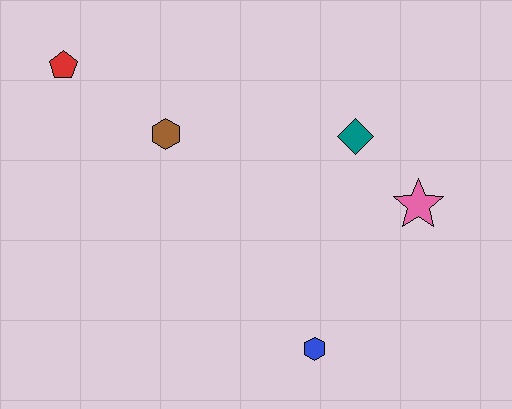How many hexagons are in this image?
There are 2 hexagons.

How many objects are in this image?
There are 5 objects.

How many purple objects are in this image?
There are no purple objects.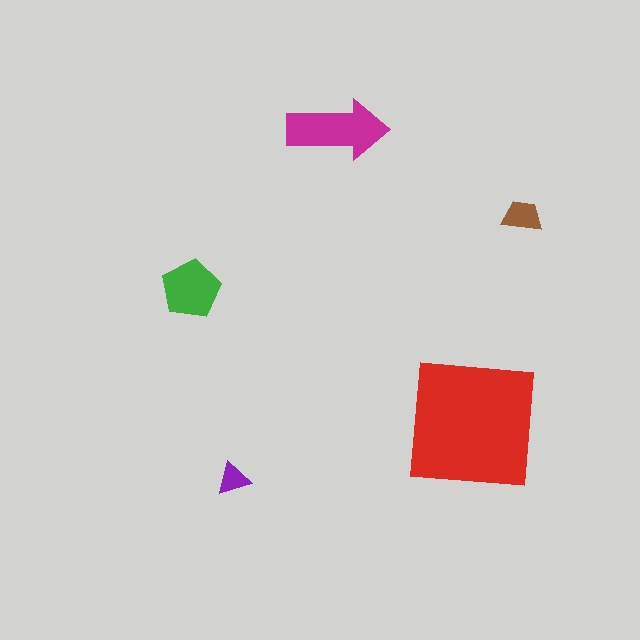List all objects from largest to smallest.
The red square, the magenta arrow, the green pentagon, the brown trapezoid, the purple triangle.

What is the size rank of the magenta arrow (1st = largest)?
2nd.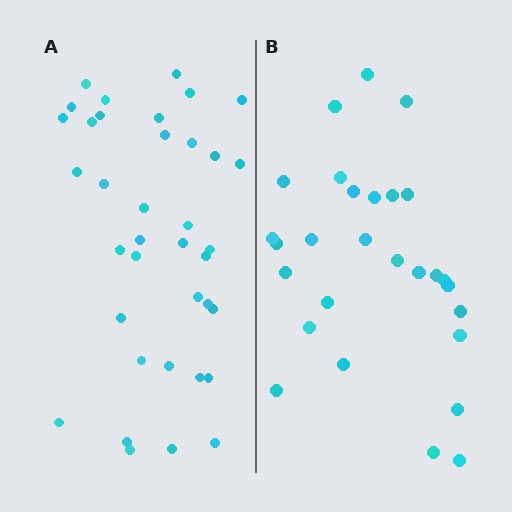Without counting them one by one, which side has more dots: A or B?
Region A (the left region) has more dots.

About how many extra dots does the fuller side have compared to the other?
Region A has roughly 8 or so more dots than region B.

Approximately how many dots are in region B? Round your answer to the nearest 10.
About 30 dots. (The exact count is 28, which rounds to 30.)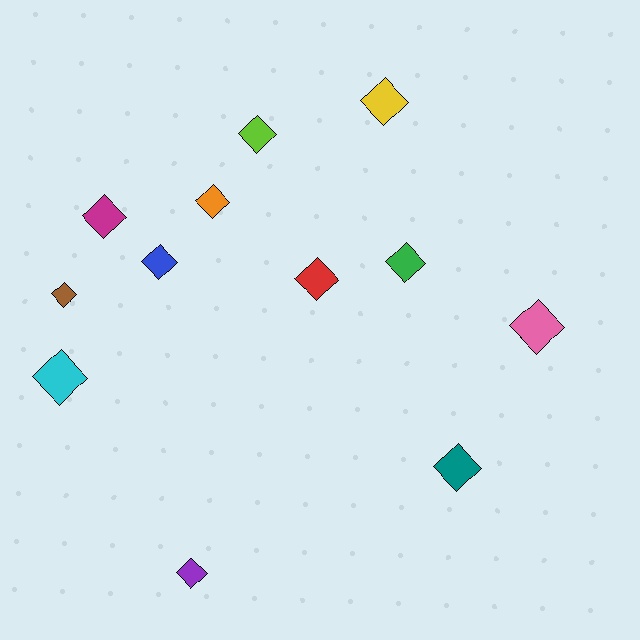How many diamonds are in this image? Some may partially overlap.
There are 12 diamonds.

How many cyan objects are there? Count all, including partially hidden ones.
There is 1 cyan object.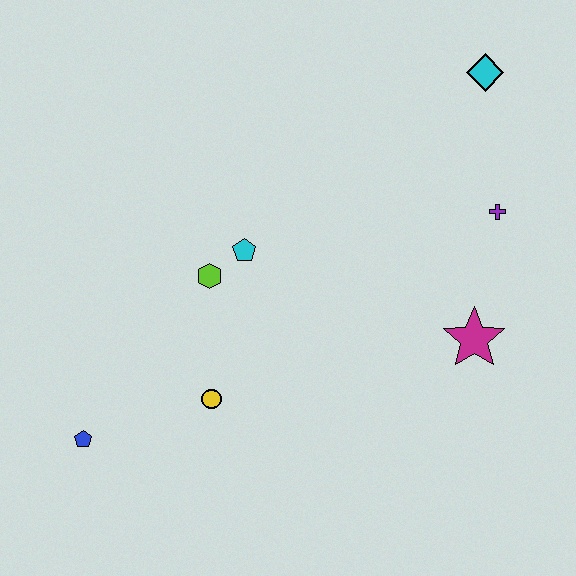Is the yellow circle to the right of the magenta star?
No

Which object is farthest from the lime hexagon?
The cyan diamond is farthest from the lime hexagon.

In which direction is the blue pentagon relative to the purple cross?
The blue pentagon is to the left of the purple cross.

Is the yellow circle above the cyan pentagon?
No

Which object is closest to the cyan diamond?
The purple cross is closest to the cyan diamond.